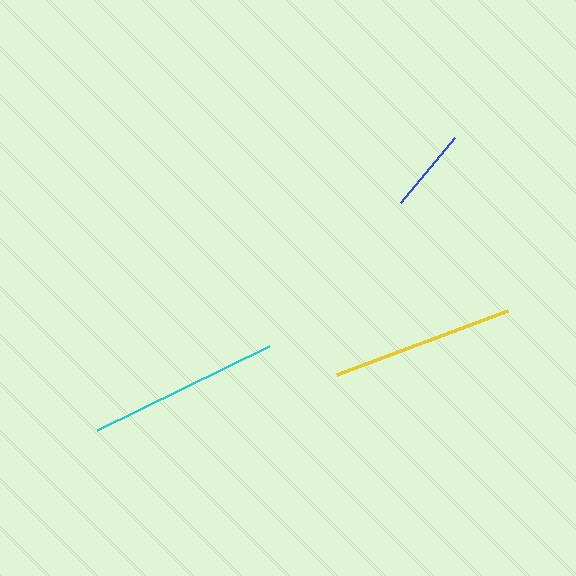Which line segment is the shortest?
The blue line is the shortest at approximately 84 pixels.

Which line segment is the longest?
The cyan line is the longest at approximately 191 pixels.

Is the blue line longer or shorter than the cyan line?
The cyan line is longer than the blue line.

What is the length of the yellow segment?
The yellow segment is approximately 183 pixels long.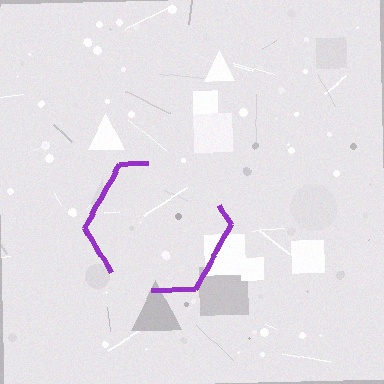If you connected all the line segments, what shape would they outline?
They would outline a hexagon.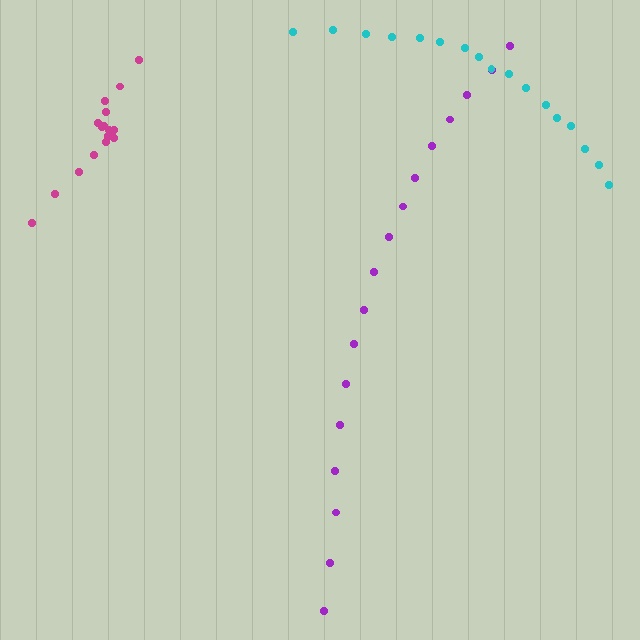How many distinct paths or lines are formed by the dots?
There are 3 distinct paths.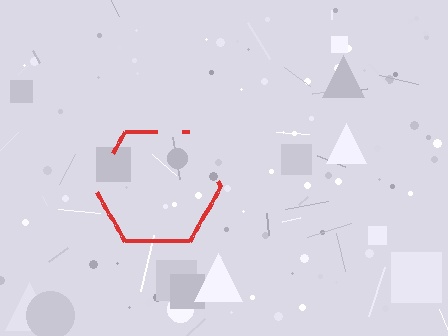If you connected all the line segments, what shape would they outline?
They would outline a hexagon.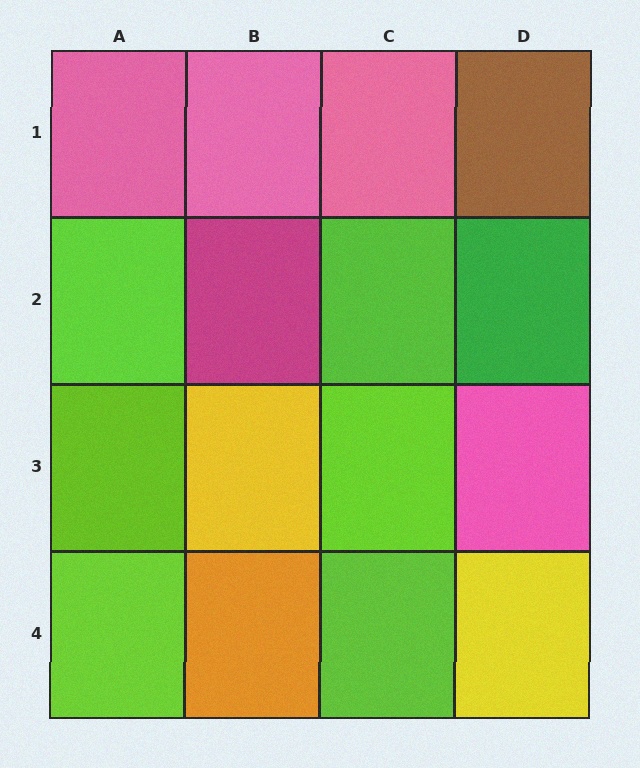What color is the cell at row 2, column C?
Lime.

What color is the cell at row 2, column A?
Lime.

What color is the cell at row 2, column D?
Green.